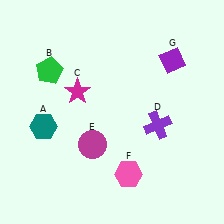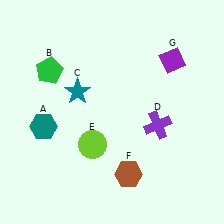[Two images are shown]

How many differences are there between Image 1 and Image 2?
There are 3 differences between the two images.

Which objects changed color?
C changed from magenta to teal. E changed from magenta to lime. F changed from pink to brown.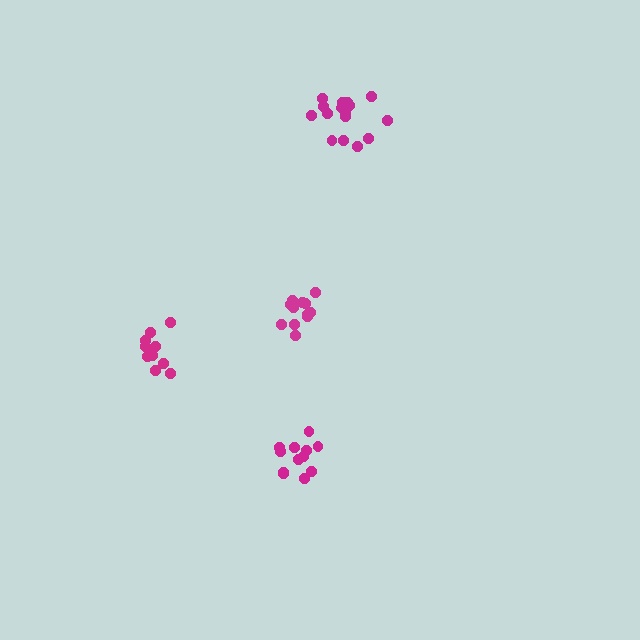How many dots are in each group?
Group 1: 12 dots, Group 2: 16 dots, Group 3: 12 dots, Group 4: 12 dots (52 total).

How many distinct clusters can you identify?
There are 4 distinct clusters.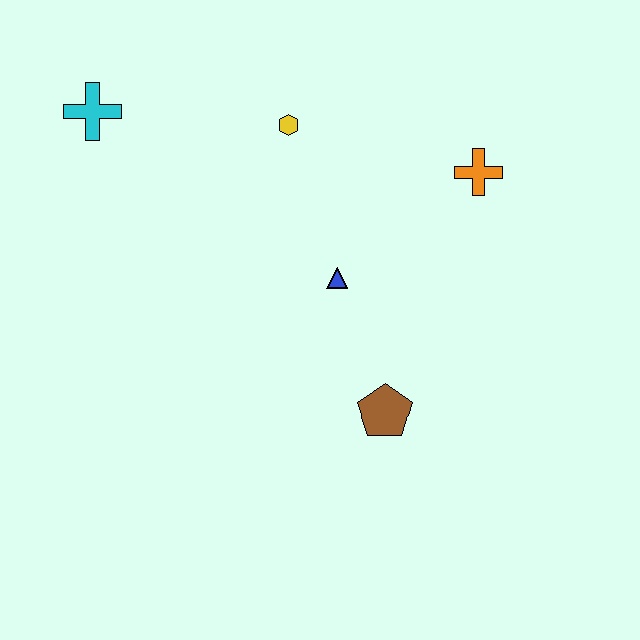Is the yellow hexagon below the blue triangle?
No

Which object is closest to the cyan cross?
The yellow hexagon is closest to the cyan cross.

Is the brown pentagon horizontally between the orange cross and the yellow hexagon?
Yes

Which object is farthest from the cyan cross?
The brown pentagon is farthest from the cyan cross.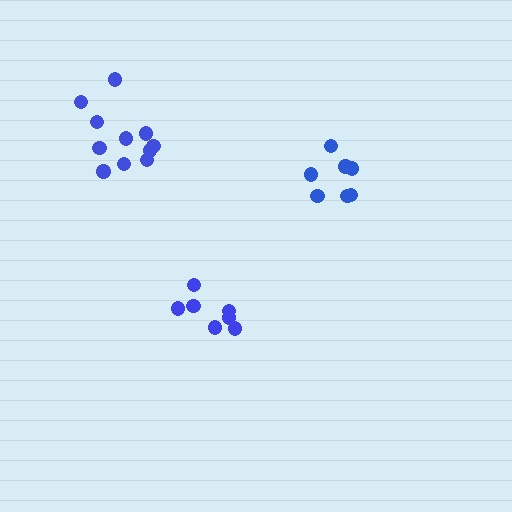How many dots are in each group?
Group 1: 7 dots, Group 2: 7 dots, Group 3: 11 dots (25 total).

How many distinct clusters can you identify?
There are 3 distinct clusters.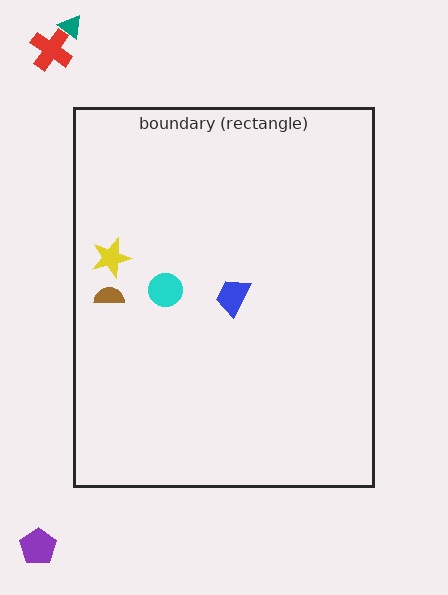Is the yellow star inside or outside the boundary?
Inside.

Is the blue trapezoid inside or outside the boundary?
Inside.